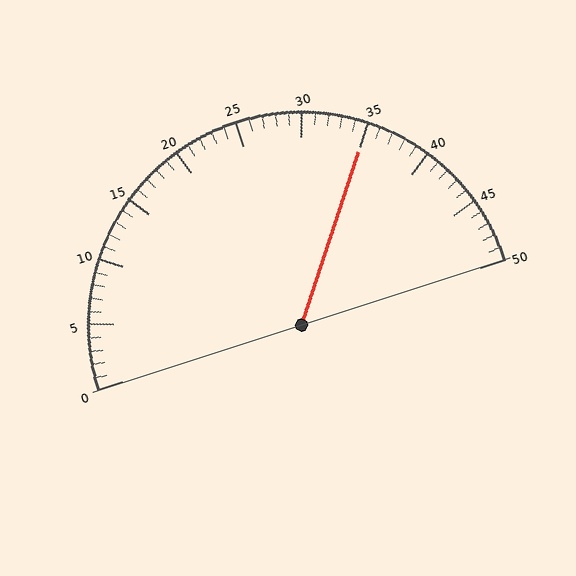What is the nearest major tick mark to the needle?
The nearest major tick mark is 35.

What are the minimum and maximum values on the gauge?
The gauge ranges from 0 to 50.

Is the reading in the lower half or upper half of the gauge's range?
The reading is in the upper half of the range (0 to 50).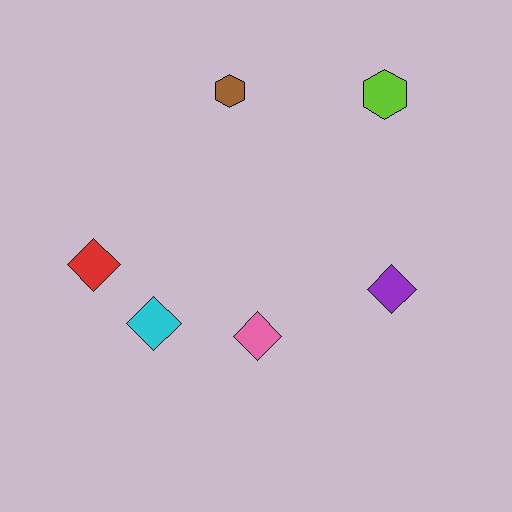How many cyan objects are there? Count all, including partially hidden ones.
There is 1 cyan object.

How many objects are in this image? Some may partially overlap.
There are 6 objects.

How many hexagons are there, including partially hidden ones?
There are 2 hexagons.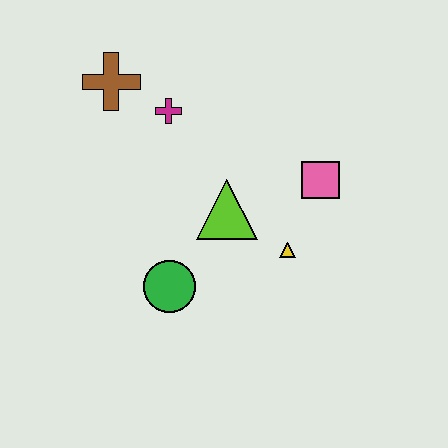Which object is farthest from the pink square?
The brown cross is farthest from the pink square.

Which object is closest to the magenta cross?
The brown cross is closest to the magenta cross.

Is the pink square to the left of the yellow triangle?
No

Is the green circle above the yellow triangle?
No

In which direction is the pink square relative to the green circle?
The pink square is to the right of the green circle.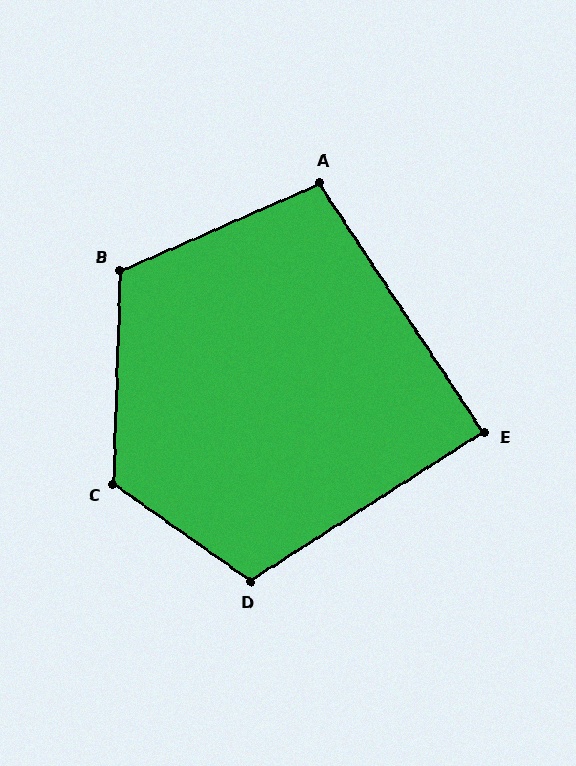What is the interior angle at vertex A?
Approximately 100 degrees (obtuse).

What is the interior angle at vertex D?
Approximately 112 degrees (obtuse).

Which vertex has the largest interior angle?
C, at approximately 123 degrees.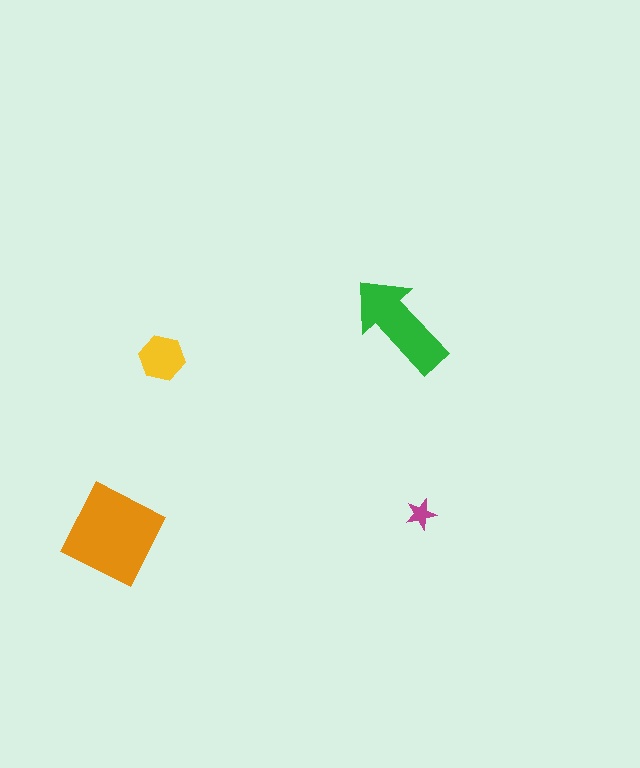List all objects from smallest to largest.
The magenta star, the yellow hexagon, the green arrow, the orange diamond.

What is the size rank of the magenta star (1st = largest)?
4th.